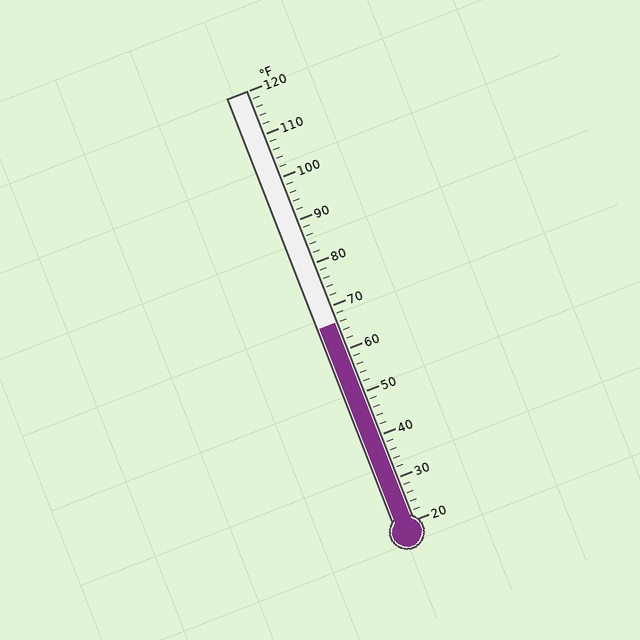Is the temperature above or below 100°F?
The temperature is below 100°F.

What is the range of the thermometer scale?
The thermometer scale ranges from 20°F to 120°F.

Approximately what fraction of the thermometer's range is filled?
The thermometer is filled to approximately 45% of its range.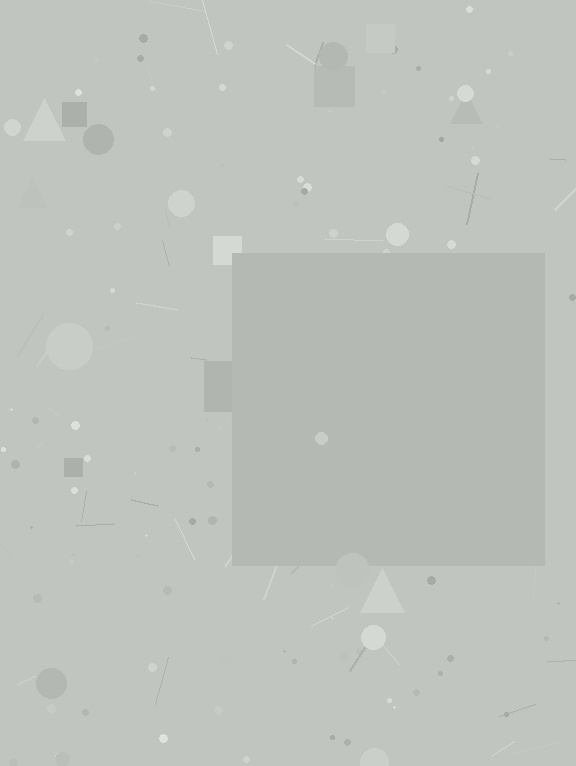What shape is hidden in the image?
A square is hidden in the image.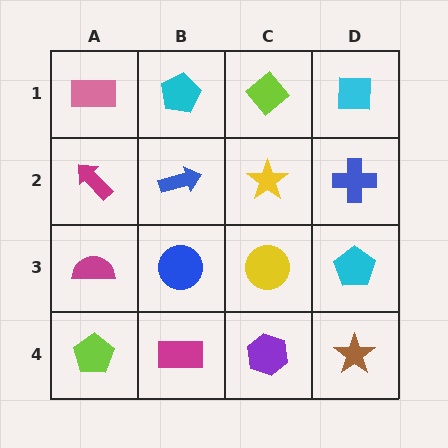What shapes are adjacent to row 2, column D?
A cyan square (row 1, column D), a cyan pentagon (row 3, column D), a yellow star (row 2, column C).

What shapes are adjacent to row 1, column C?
A yellow star (row 2, column C), a cyan pentagon (row 1, column B), a cyan square (row 1, column D).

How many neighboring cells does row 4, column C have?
3.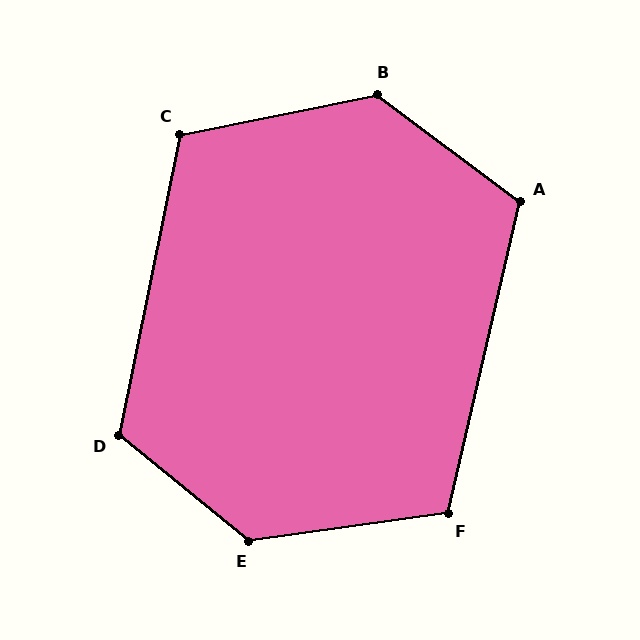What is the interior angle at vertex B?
Approximately 132 degrees (obtuse).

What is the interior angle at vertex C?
Approximately 113 degrees (obtuse).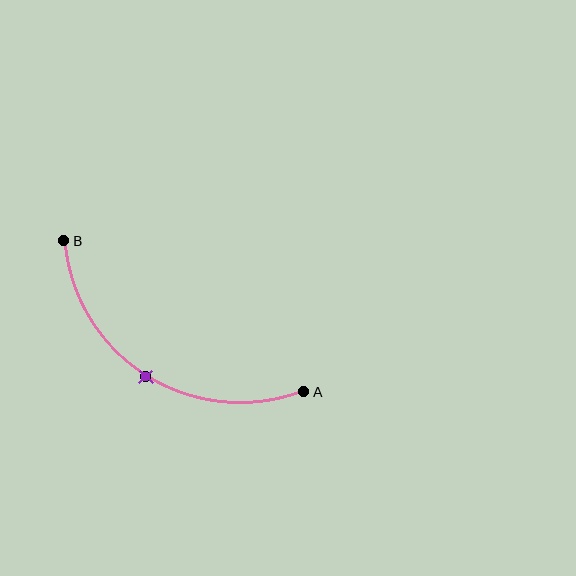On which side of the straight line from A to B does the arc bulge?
The arc bulges below the straight line connecting A and B.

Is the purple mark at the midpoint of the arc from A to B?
Yes. The purple mark lies on the arc at equal arc-length from both A and B — it is the arc midpoint.